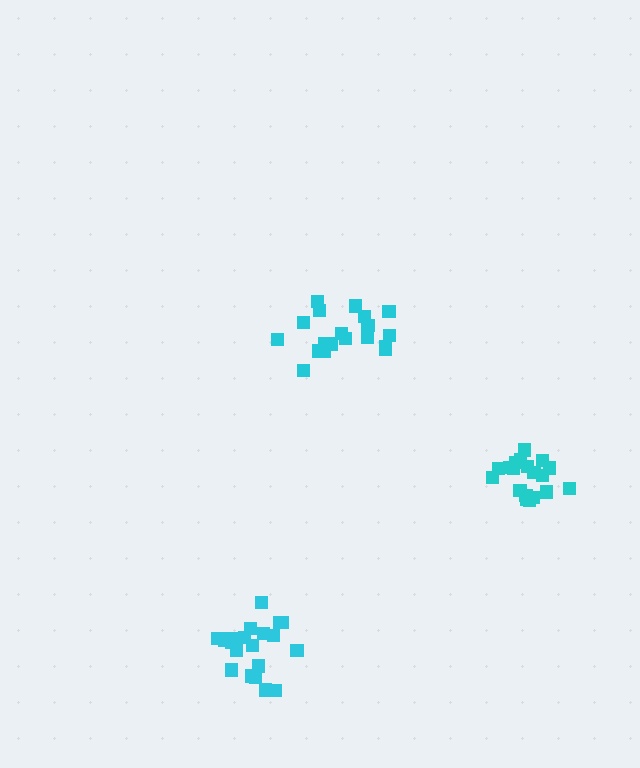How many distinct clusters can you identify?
There are 3 distinct clusters.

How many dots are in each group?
Group 1: 20 dots, Group 2: 19 dots, Group 3: 21 dots (60 total).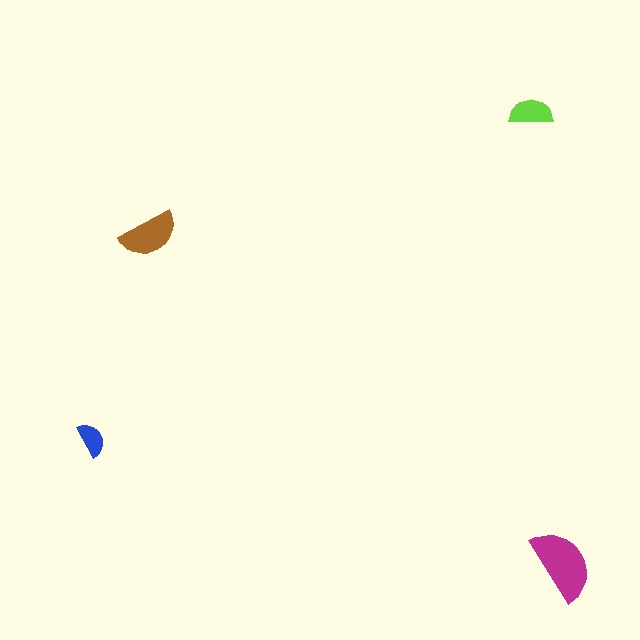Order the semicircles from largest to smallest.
the magenta one, the brown one, the lime one, the blue one.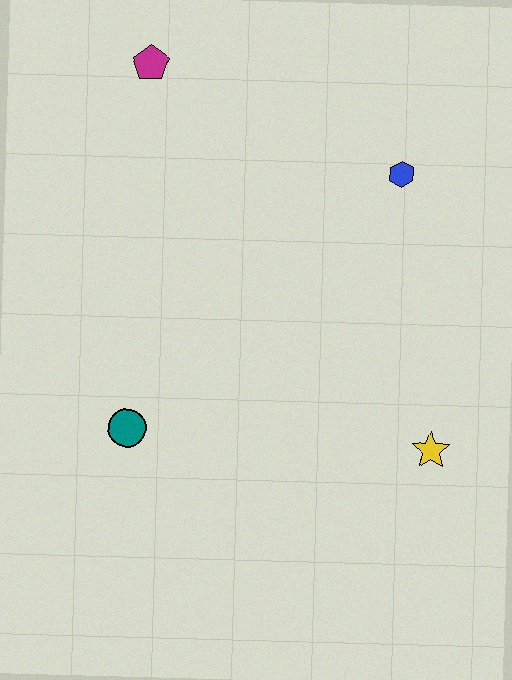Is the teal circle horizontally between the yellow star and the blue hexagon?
No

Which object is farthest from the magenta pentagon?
The yellow star is farthest from the magenta pentagon.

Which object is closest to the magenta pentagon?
The blue hexagon is closest to the magenta pentagon.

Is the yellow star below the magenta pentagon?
Yes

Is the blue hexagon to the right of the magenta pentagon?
Yes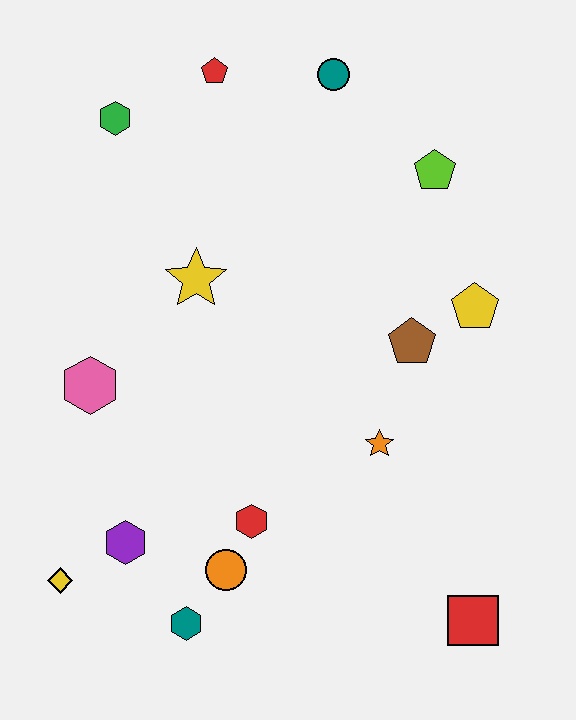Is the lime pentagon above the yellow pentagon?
Yes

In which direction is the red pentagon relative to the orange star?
The red pentagon is above the orange star.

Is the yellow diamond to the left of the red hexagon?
Yes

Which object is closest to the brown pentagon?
The yellow pentagon is closest to the brown pentagon.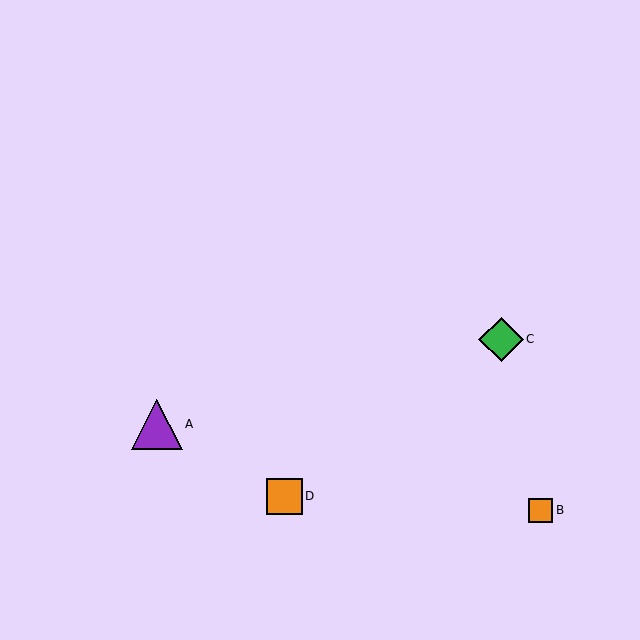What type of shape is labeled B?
Shape B is an orange square.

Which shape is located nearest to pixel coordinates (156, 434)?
The purple triangle (labeled A) at (157, 424) is nearest to that location.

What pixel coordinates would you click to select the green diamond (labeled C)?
Click at (501, 339) to select the green diamond C.